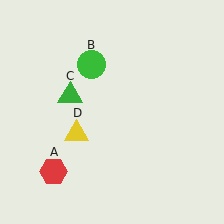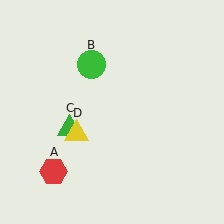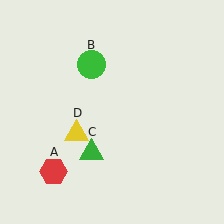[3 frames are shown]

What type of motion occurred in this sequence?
The green triangle (object C) rotated counterclockwise around the center of the scene.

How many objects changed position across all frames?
1 object changed position: green triangle (object C).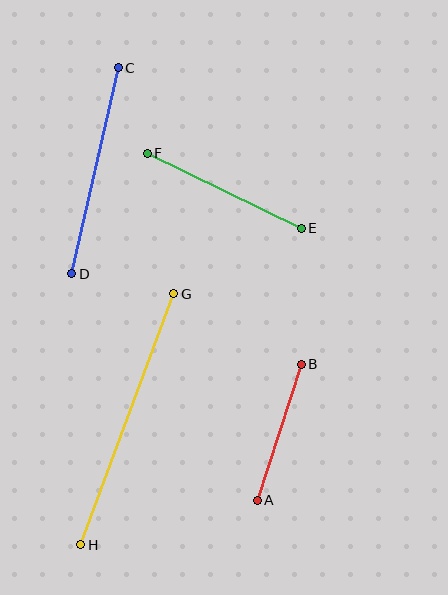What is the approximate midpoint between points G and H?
The midpoint is at approximately (127, 419) pixels.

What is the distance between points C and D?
The distance is approximately 211 pixels.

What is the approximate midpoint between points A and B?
The midpoint is at approximately (279, 432) pixels.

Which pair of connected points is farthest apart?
Points G and H are farthest apart.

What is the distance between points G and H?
The distance is approximately 268 pixels.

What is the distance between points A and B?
The distance is approximately 143 pixels.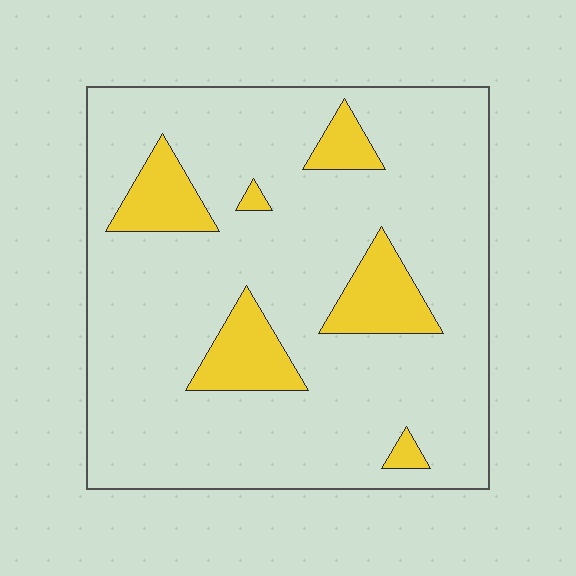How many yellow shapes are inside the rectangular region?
6.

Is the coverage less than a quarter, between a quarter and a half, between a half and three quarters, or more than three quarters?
Less than a quarter.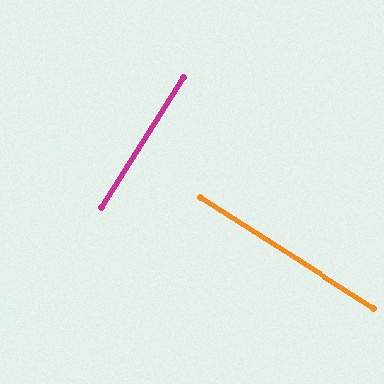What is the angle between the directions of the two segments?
Approximately 90 degrees.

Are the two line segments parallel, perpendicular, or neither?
Perpendicular — they meet at approximately 90°.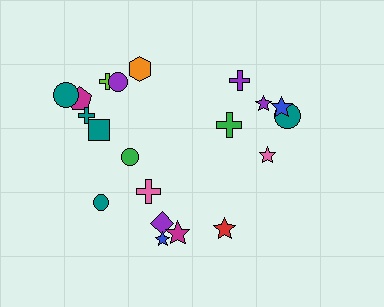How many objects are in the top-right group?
There are 6 objects.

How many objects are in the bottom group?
There are 6 objects.